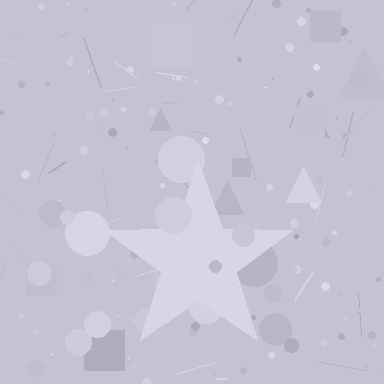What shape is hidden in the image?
A star is hidden in the image.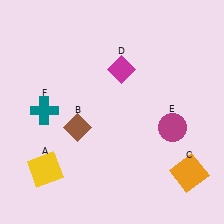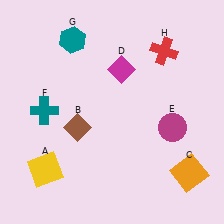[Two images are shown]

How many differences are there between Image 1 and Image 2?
There are 2 differences between the two images.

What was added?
A teal hexagon (G), a red cross (H) were added in Image 2.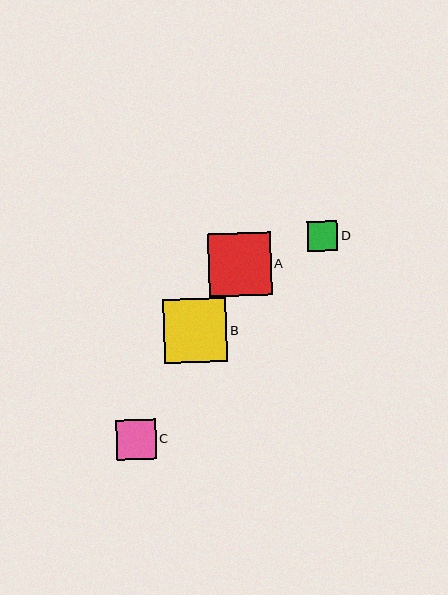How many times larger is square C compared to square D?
Square C is approximately 1.3 times the size of square D.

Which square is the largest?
Square B is the largest with a size of approximately 64 pixels.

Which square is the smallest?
Square D is the smallest with a size of approximately 30 pixels.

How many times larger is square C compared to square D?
Square C is approximately 1.3 times the size of square D.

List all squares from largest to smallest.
From largest to smallest: B, A, C, D.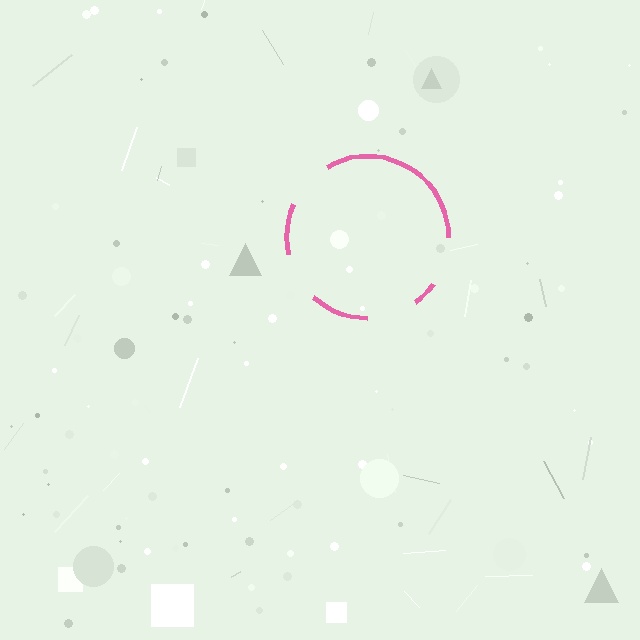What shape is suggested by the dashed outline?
The dashed outline suggests a circle.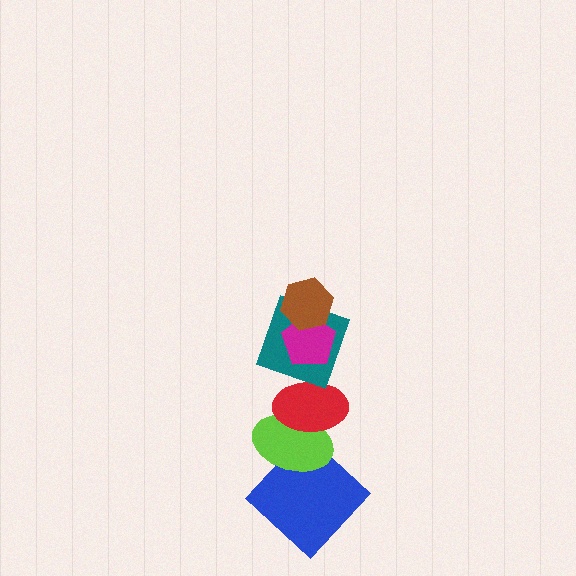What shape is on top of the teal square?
The magenta pentagon is on top of the teal square.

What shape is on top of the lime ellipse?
The red ellipse is on top of the lime ellipse.